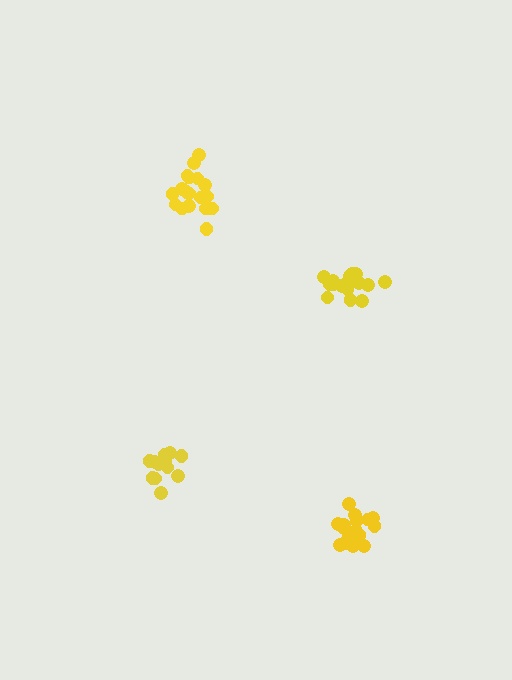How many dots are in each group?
Group 1: 17 dots, Group 2: 13 dots, Group 3: 19 dots, Group 4: 17 dots (66 total).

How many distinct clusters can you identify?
There are 4 distinct clusters.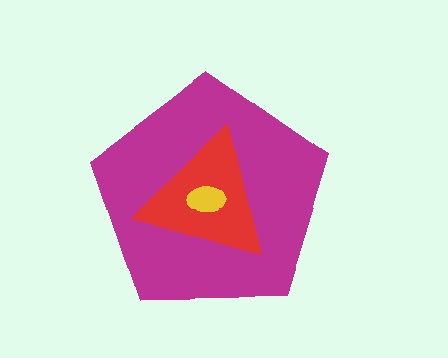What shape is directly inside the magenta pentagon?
The red triangle.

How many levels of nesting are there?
3.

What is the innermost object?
The yellow ellipse.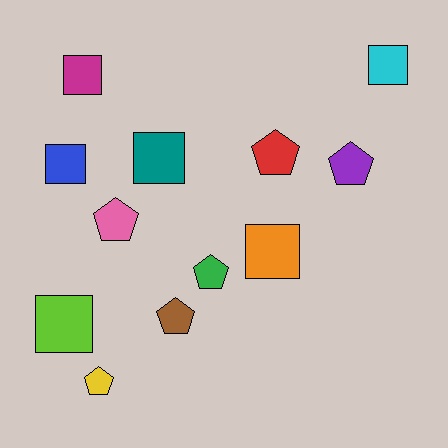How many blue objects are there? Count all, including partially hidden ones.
There is 1 blue object.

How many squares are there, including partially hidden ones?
There are 6 squares.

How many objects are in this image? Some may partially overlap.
There are 12 objects.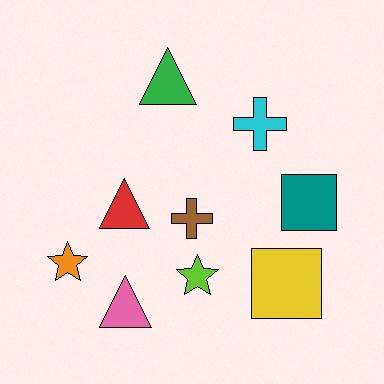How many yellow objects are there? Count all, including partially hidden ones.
There is 1 yellow object.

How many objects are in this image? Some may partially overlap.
There are 9 objects.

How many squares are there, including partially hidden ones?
There are 2 squares.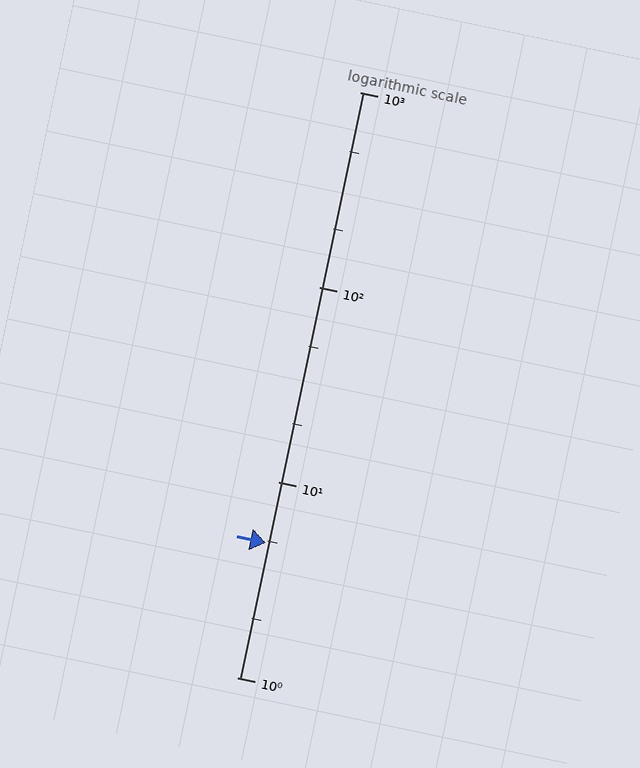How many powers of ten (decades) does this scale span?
The scale spans 3 decades, from 1 to 1000.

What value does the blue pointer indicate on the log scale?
The pointer indicates approximately 4.9.